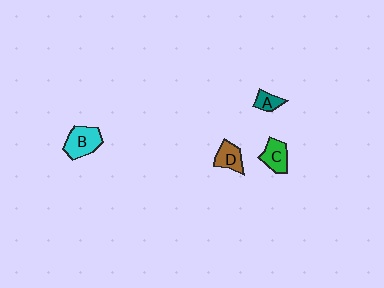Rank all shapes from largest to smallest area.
From largest to smallest: B (cyan), C (green), D (brown), A (teal).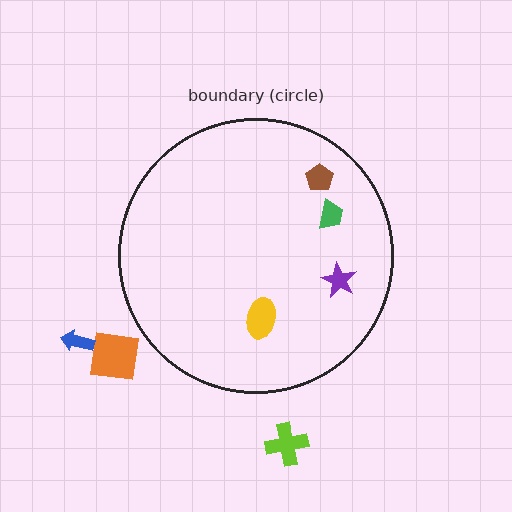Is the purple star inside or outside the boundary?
Inside.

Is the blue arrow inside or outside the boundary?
Outside.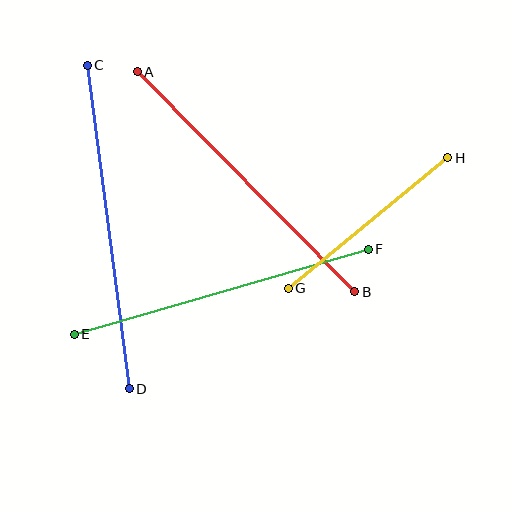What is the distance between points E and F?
The distance is approximately 306 pixels.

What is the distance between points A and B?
The distance is approximately 309 pixels.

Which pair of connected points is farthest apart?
Points C and D are farthest apart.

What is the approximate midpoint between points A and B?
The midpoint is at approximately (246, 182) pixels.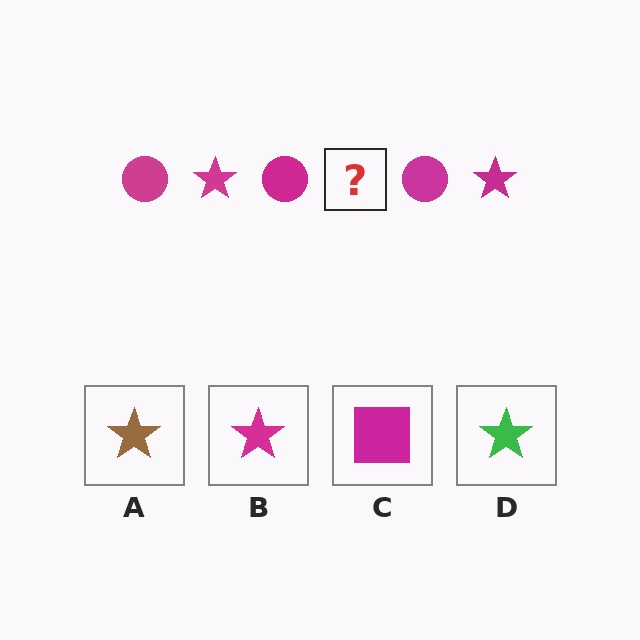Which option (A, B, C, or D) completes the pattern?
B.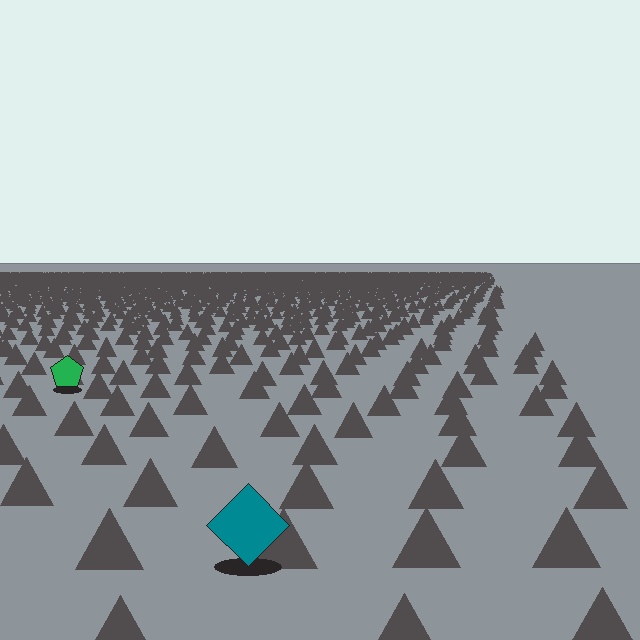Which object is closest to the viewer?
The teal diamond is closest. The texture marks near it are larger and more spread out.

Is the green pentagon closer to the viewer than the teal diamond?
No. The teal diamond is closer — you can tell from the texture gradient: the ground texture is coarser near it.